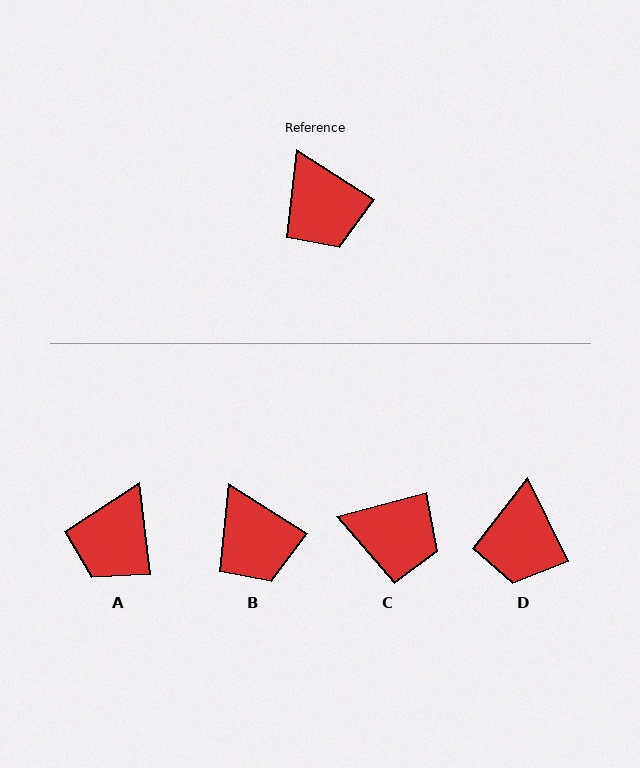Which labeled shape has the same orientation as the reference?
B.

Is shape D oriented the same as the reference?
No, it is off by about 31 degrees.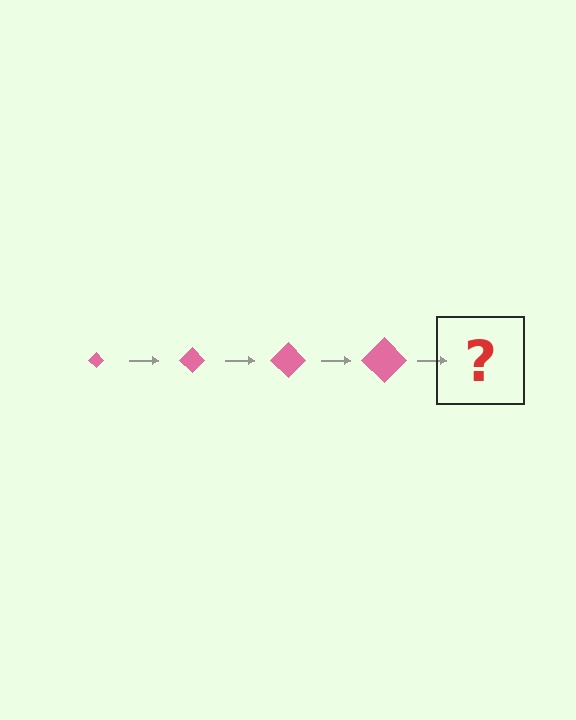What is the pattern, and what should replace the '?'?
The pattern is that the diamond gets progressively larger each step. The '?' should be a pink diamond, larger than the previous one.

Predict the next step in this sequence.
The next step is a pink diamond, larger than the previous one.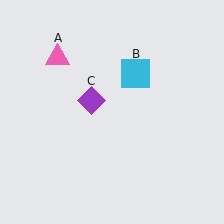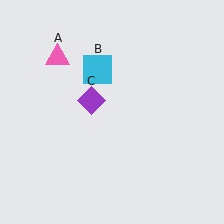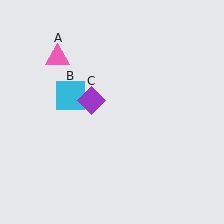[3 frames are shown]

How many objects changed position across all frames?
1 object changed position: cyan square (object B).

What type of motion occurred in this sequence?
The cyan square (object B) rotated counterclockwise around the center of the scene.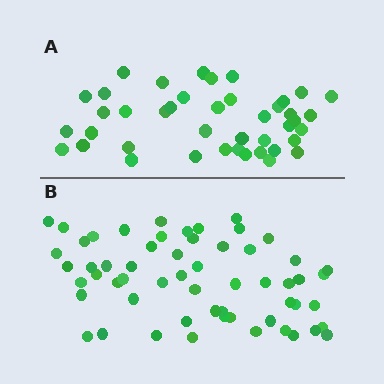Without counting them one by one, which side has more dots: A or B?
Region B (the bottom region) has more dots.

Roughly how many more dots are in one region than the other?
Region B has approximately 15 more dots than region A.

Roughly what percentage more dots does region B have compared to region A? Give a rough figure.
About 40% more.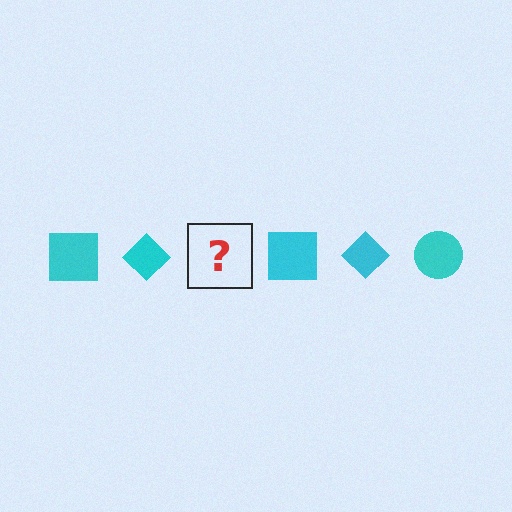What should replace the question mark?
The question mark should be replaced with a cyan circle.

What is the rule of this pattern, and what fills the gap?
The rule is that the pattern cycles through square, diamond, circle shapes in cyan. The gap should be filled with a cyan circle.